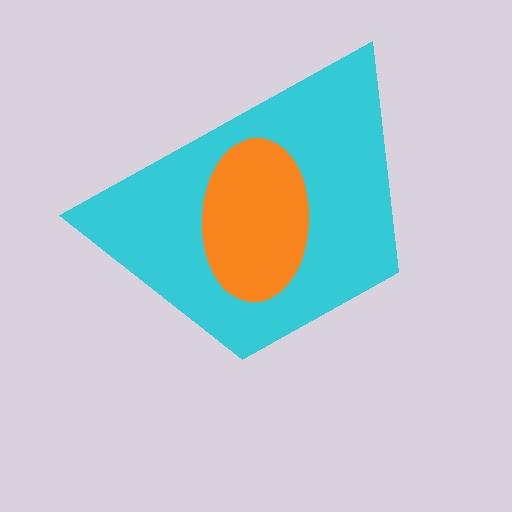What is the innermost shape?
The orange ellipse.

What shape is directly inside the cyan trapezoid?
The orange ellipse.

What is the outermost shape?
The cyan trapezoid.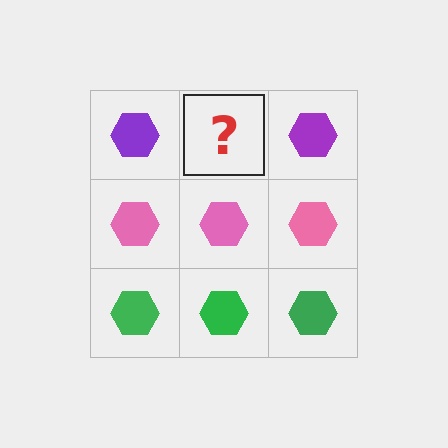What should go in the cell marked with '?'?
The missing cell should contain a purple hexagon.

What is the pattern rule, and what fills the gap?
The rule is that each row has a consistent color. The gap should be filled with a purple hexagon.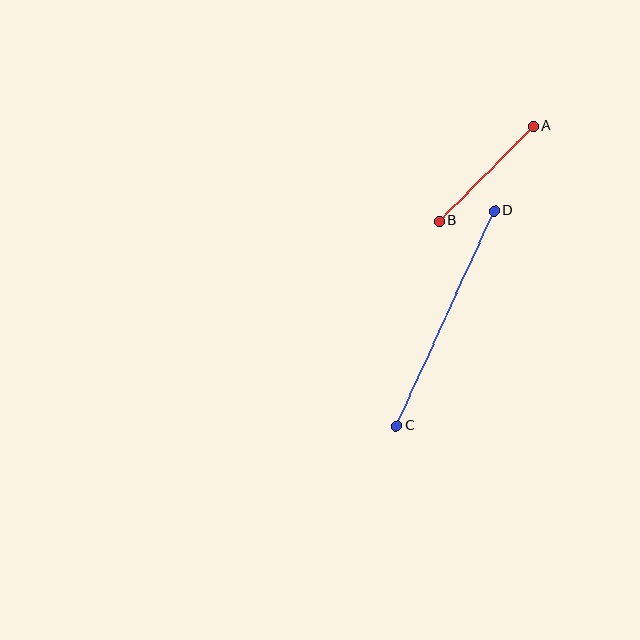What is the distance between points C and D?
The distance is approximately 236 pixels.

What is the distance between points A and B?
The distance is approximately 134 pixels.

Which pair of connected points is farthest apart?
Points C and D are farthest apart.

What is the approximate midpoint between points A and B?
The midpoint is at approximately (486, 173) pixels.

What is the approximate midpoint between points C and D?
The midpoint is at approximately (445, 318) pixels.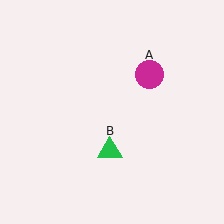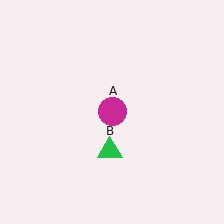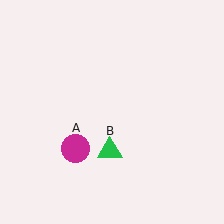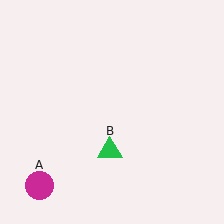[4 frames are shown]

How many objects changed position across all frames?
1 object changed position: magenta circle (object A).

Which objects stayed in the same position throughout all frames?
Green triangle (object B) remained stationary.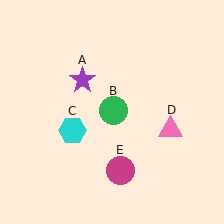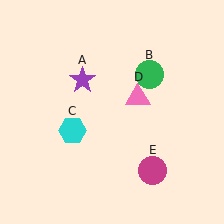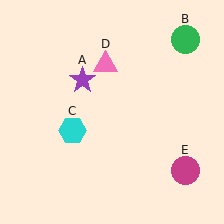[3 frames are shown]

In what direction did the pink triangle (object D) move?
The pink triangle (object D) moved up and to the left.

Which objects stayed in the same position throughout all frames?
Purple star (object A) and cyan hexagon (object C) remained stationary.